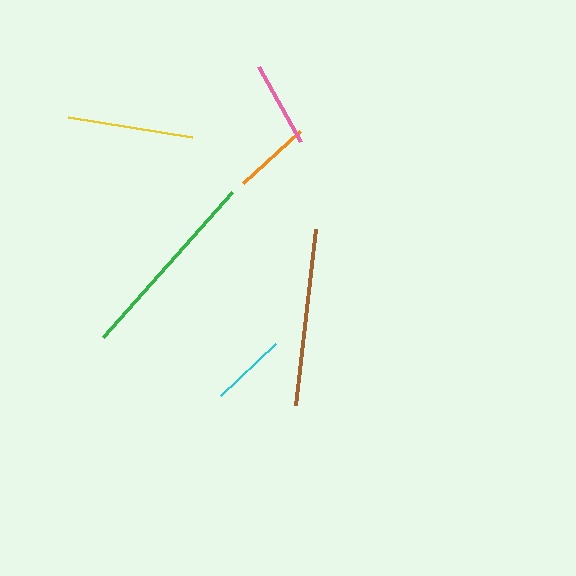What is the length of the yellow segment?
The yellow segment is approximately 126 pixels long.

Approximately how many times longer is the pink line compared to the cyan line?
The pink line is approximately 1.1 times the length of the cyan line.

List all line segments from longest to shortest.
From longest to shortest: green, brown, yellow, pink, orange, cyan.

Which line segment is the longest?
The green line is the longest at approximately 194 pixels.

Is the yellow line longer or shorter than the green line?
The green line is longer than the yellow line.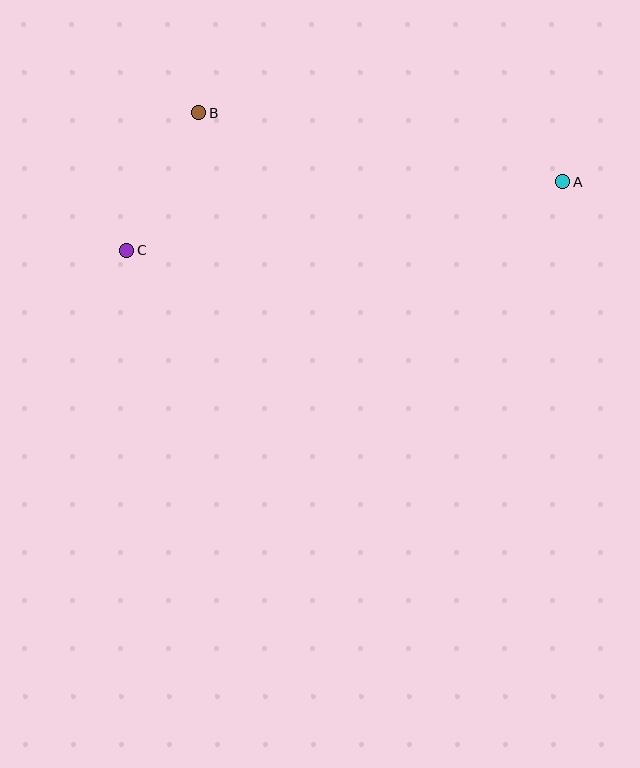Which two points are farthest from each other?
Points A and C are farthest from each other.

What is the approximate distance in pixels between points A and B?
The distance between A and B is approximately 370 pixels.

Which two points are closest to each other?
Points B and C are closest to each other.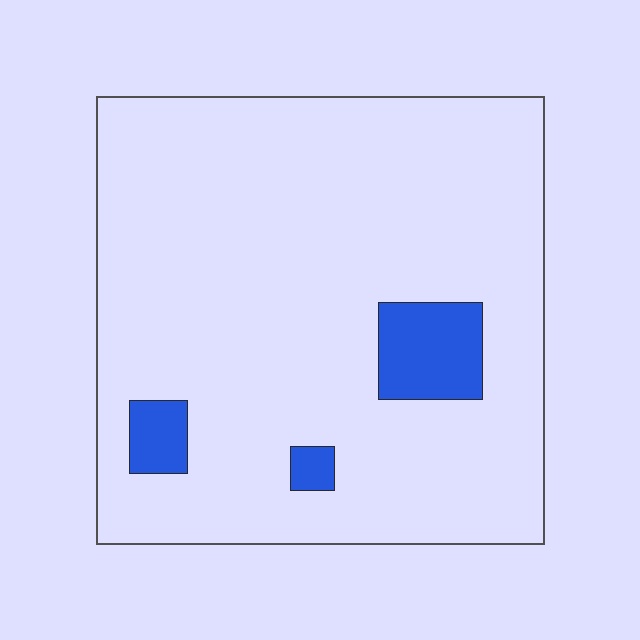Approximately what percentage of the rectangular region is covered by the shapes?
Approximately 10%.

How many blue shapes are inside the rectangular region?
3.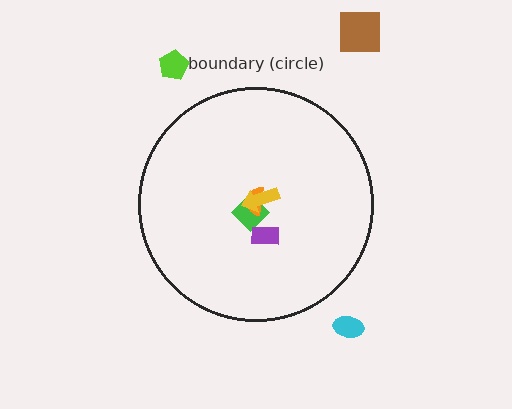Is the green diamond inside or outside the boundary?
Inside.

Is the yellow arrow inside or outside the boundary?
Inside.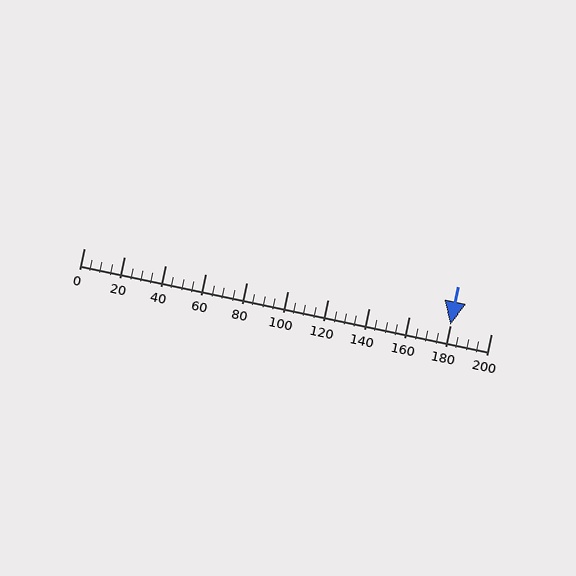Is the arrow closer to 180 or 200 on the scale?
The arrow is closer to 180.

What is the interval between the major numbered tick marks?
The major tick marks are spaced 20 units apart.